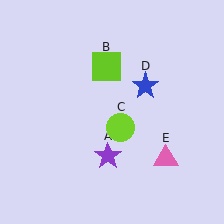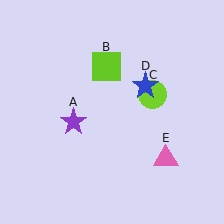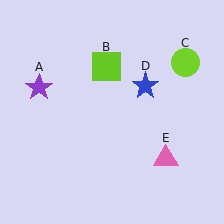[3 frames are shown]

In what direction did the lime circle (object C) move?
The lime circle (object C) moved up and to the right.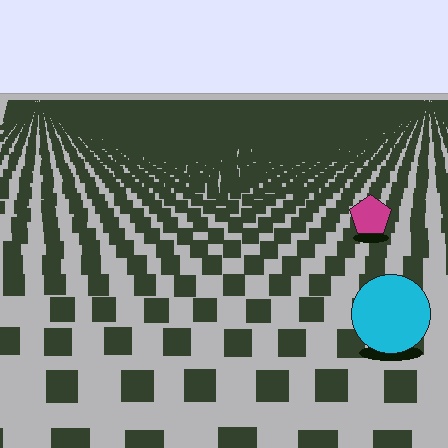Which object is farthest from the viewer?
The magenta pentagon is farthest from the viewer. It appears smaller and the ground texture around it is denser.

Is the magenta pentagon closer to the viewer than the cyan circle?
No. The cyan circle is closer — you can tell from the texture gradient: the ground texture is coarser near it.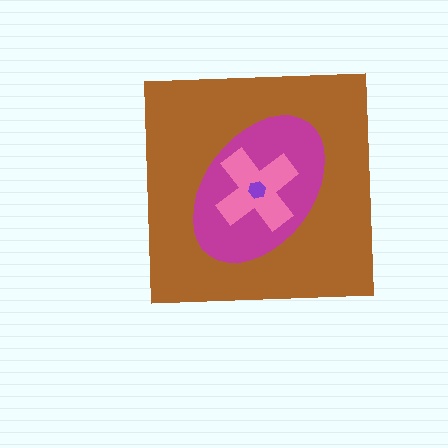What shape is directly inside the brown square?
The magenta ellipse.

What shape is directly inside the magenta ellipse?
The pink cross.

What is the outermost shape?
The brown square.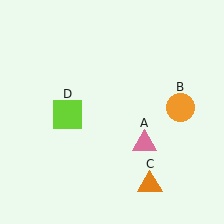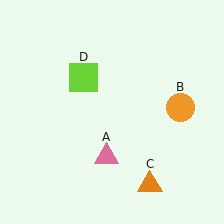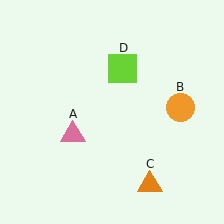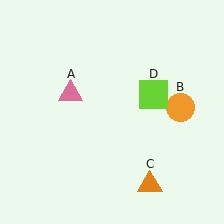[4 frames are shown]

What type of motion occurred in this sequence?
The pink triangle (object A), lime square (object D) rotated clockwise around the center of the scene.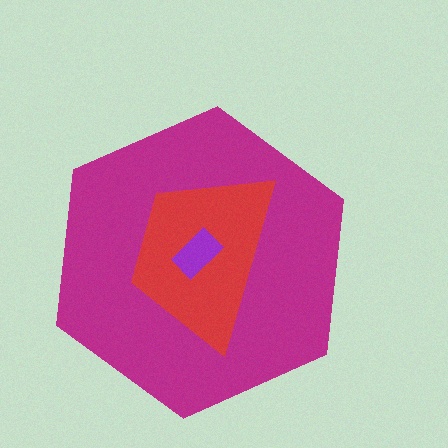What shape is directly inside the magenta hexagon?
The red trapezoid.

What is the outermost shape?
The magenta hexagon.